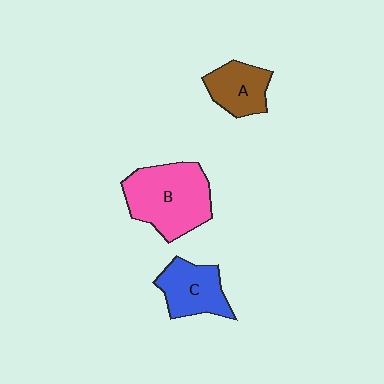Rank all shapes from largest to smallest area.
From largest to smallest: B (pink), C (blue), A (brown).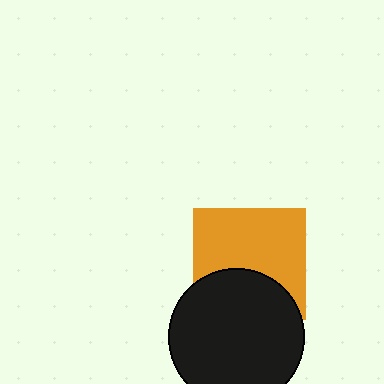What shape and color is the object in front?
The object in front is a black circle.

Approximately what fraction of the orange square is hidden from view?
Roughly 36% of the orange square is hidden behind the black circle.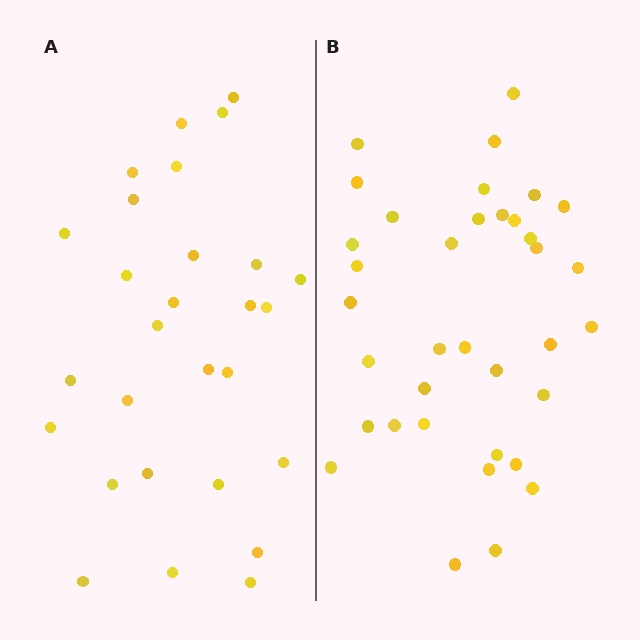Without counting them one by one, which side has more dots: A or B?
Region B (the right region) has more dots.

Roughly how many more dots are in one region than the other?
Region B has roughly 8 or so more dots than region A.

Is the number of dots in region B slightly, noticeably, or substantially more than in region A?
Region B has noticeably more, but not dramatically so. The ratio is roughly 1.3 to 1.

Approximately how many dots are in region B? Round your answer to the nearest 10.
About 40 dots. (The exact count is 36, which rounds to 40.)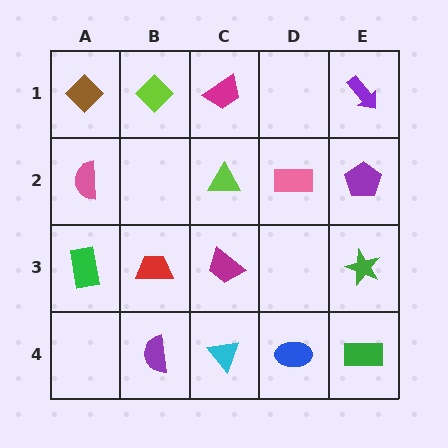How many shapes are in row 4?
4 shapes.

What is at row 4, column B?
A purple semicircle.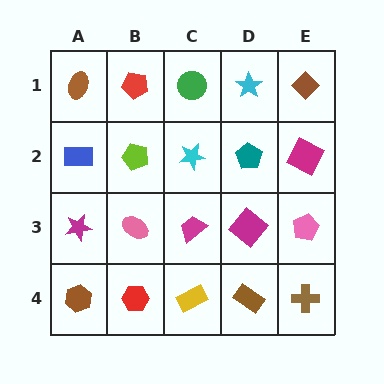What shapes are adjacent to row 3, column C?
A cyan star (row 2, column C), a yellow rectangle (row 4, column C), a pink ellipse (row 3, column B), a magenta diamond (row 3, column D).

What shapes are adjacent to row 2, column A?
A brown ellipse (row 1, column A), a magenta star (row 3, column A), a lime pentagon (row 2, column B).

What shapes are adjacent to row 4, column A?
A magenta star (row 3, column A), a red hexagon (row 4, column B).